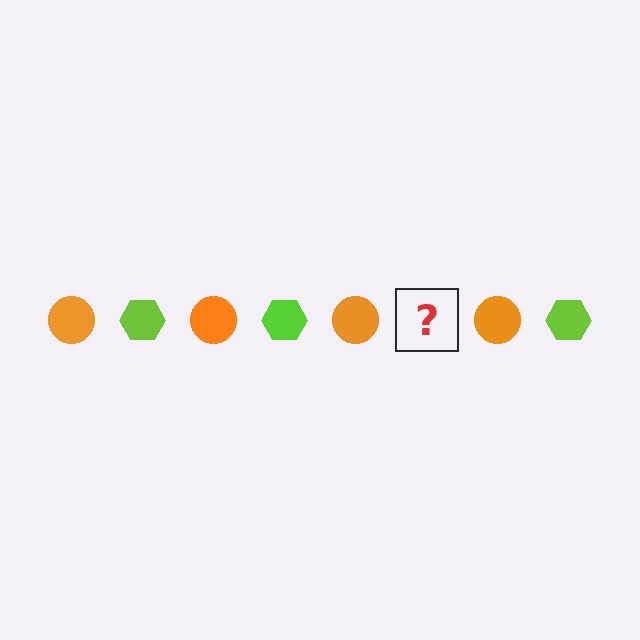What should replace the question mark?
The question mark should be replaced with a lime hexagon.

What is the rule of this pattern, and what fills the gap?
The rule is that the pattern alternates between orange circle and lime hexagon. The gap should be filled with a lime hexagon.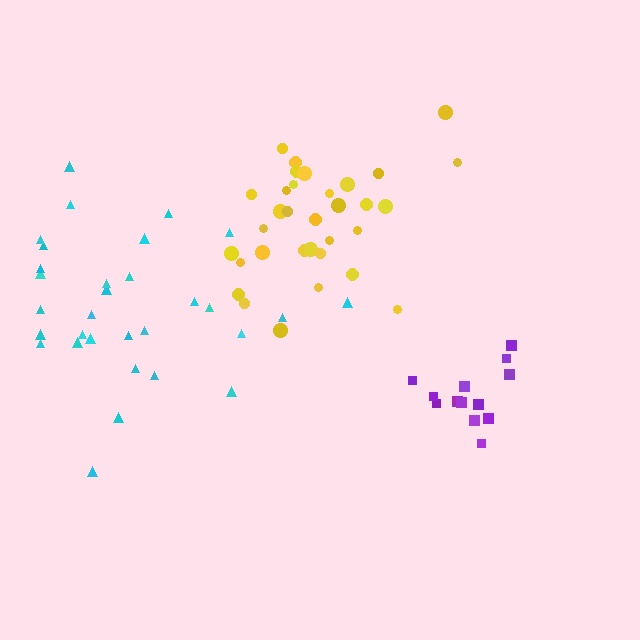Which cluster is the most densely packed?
Purple.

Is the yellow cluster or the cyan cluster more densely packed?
Yellow.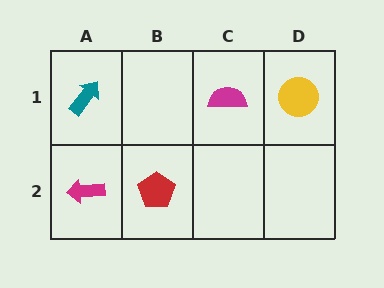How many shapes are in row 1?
3 shapes.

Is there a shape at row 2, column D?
No, that cell is empty.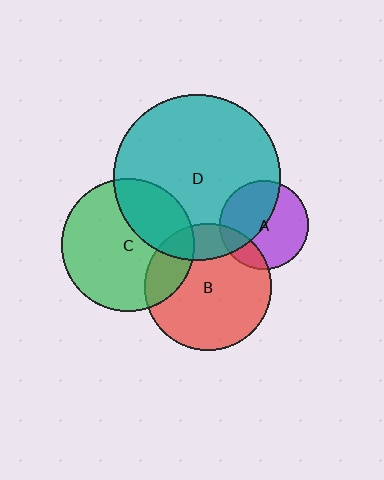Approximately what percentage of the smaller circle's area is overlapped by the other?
Approximately 20%.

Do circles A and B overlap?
Yes.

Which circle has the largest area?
Circle D (teal).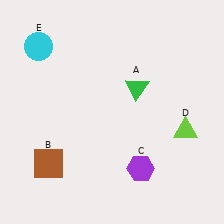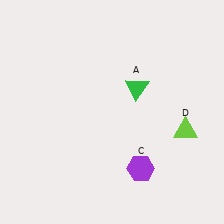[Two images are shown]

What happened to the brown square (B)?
The brown square (B) was removed in Image 2. It was in the bottom-left area of Image 1.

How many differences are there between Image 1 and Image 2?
There are 2 differences between the two images.